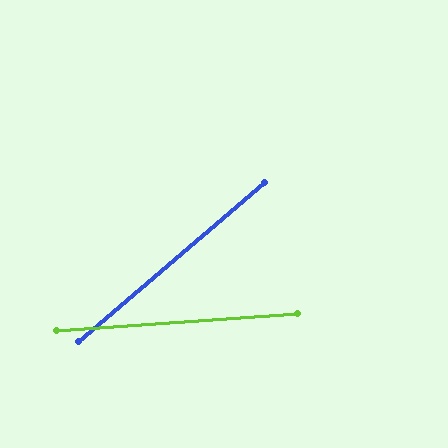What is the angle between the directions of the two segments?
Approximately 36 degrees.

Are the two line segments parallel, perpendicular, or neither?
Neither parallel nor perpendicular — they differ by about 36°.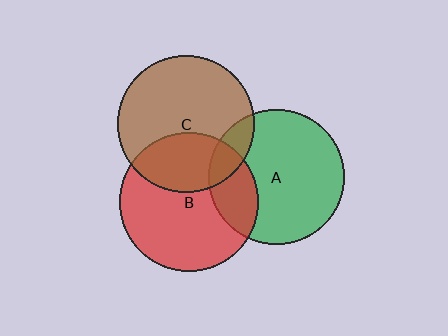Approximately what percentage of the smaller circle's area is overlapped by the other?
Approximately 30%.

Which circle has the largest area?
Circle B (red).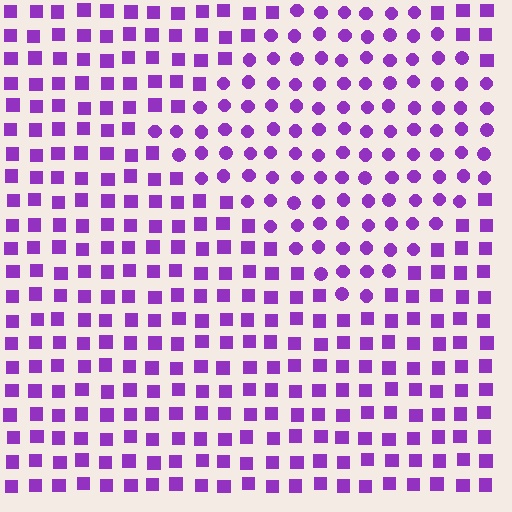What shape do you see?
I see a diamond.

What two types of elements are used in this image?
The image uses circles inside the diamond region and squares outside it.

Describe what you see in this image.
The image is filled with small purple elements arranged in a uniform grid. A diamond-shaped region contains circles, while the surrounding area contains squares. The boundary is defined purely by the change in element shape.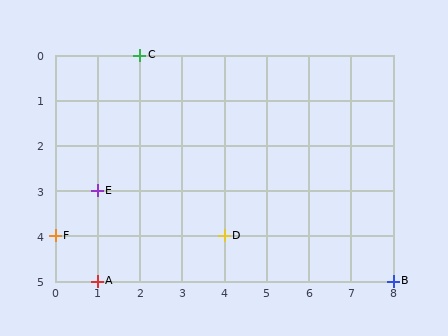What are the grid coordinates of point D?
Point D is at grid coordinates (4, 4).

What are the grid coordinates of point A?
Point A is at grid coordinates (1, 5).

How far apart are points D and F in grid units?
Points D and F are 4 columns apart.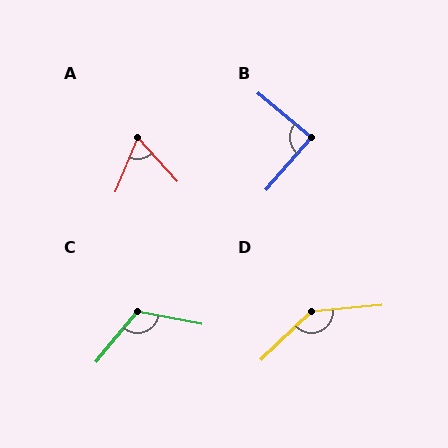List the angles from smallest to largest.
A (64°), B (90°), C (118°), D (141°).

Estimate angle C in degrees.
Approximately 118 degrees.